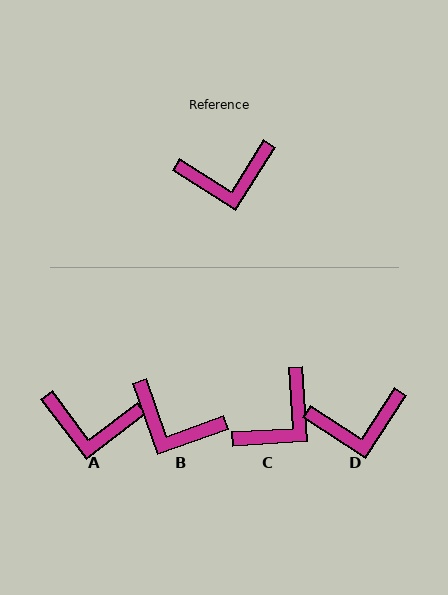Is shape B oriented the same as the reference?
No, it is off by about 38 degrees.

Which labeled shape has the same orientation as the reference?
D.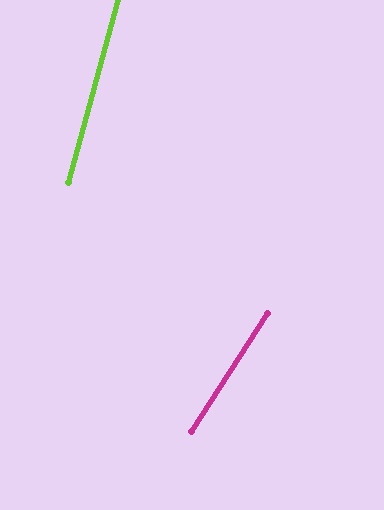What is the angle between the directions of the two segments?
Approximately 18 degrees.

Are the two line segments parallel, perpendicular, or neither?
Neither parallel nor perpendicular — they differ by about 18°.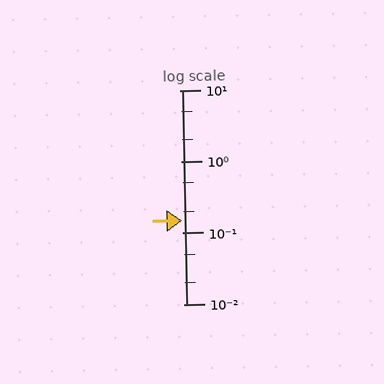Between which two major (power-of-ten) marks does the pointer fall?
The pointer is between 0.1 and 1.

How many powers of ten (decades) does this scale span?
The scale spans 3 decades, from 0.01 to 10.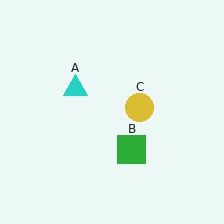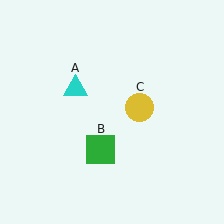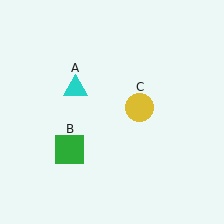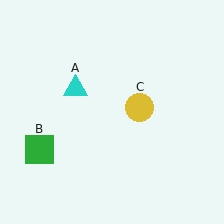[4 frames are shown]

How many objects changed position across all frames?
1 object changed position: green square (object B).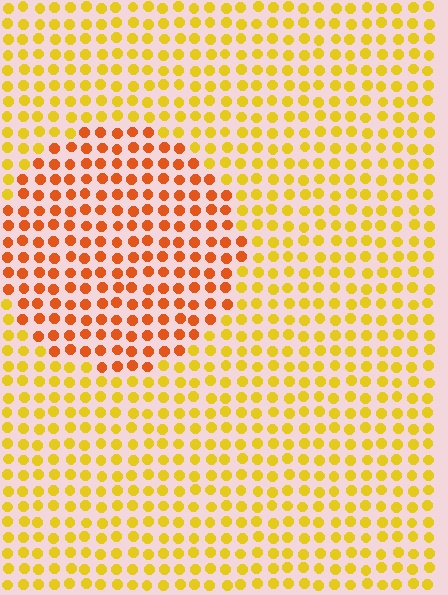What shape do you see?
I see a circle.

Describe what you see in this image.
The image is filled with small yellow elements in a uniform arrangement. A circle-shaped region is visible where the elements are tinted to a slightly different hue, forming a subtle color boundary.